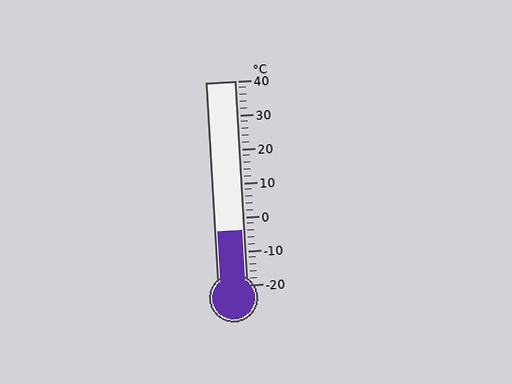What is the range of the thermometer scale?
The thermometer scale ranges from -20°C to 40°C.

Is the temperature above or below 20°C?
The temperature is below 20°C.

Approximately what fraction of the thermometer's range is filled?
The thermometer is filled to approximately 25% of its range.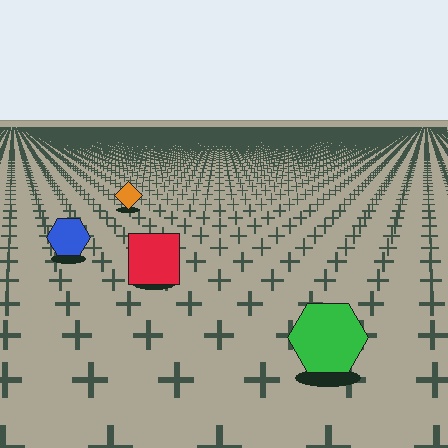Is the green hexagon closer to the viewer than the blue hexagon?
Yes. The green hexagon is closer — you can tell from the texture gradient: the ground texture is coarser near it.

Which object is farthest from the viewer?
The orange diamond is farthest from the viewer. It appears smaller and the ground texture around it is denser.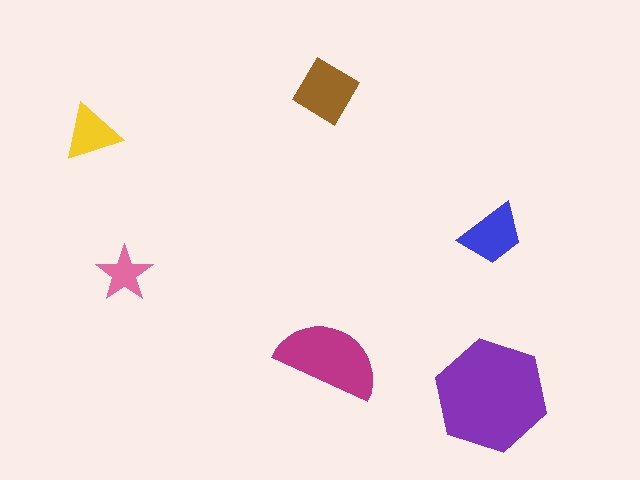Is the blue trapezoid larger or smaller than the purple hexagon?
Smaller.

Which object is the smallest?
The pink star.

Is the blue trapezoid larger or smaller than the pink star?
Larger.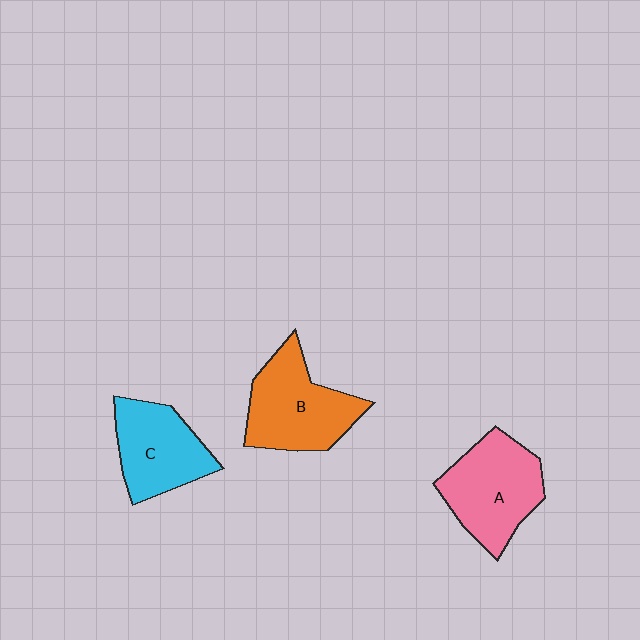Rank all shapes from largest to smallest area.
From largest to smallest: B (orange), A (pink), C (cyan).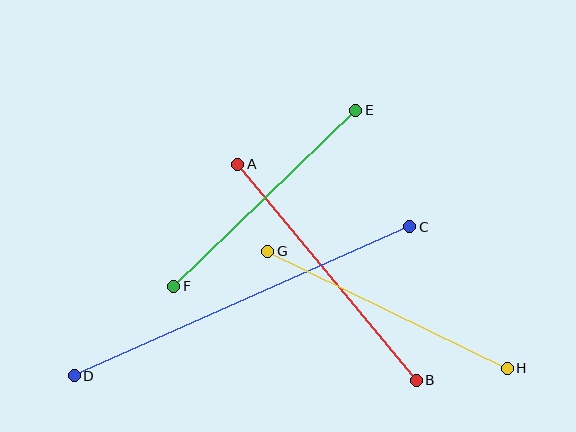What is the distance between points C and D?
The distance is approximately 367 pixels.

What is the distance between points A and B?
The distance is approximately 280 pixels.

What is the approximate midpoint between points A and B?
The midpoint is at approximately (327, 272) pixels.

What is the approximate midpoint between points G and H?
The midpoint is at approximately (388, 310) pixels.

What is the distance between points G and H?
The distance is approximately 267 pixels.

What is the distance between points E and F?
The distance is approximately 253 pixels.